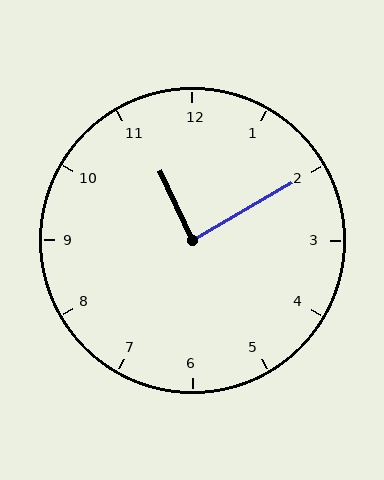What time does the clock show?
11:10.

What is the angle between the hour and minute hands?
Approximately 85 degrees.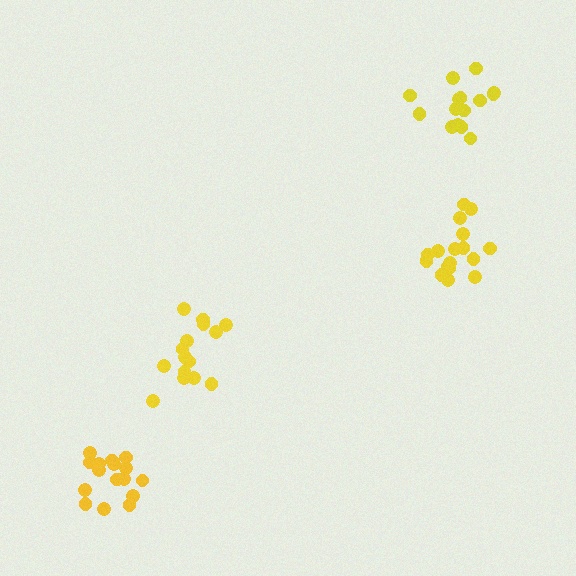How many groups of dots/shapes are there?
There are 4 groups.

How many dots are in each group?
Group 1: 15 dots, Group 2: 17 dots, Group 3: 16 dots, Group 4: 15 dots (63 total).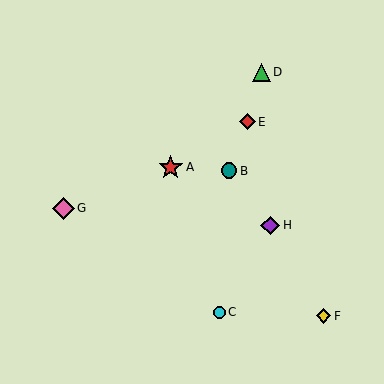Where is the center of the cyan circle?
The center of the cyan circle is at (219, 312).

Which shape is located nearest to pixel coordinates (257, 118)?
The red diamond (labeled E) at (247, 122) is nearest to that location.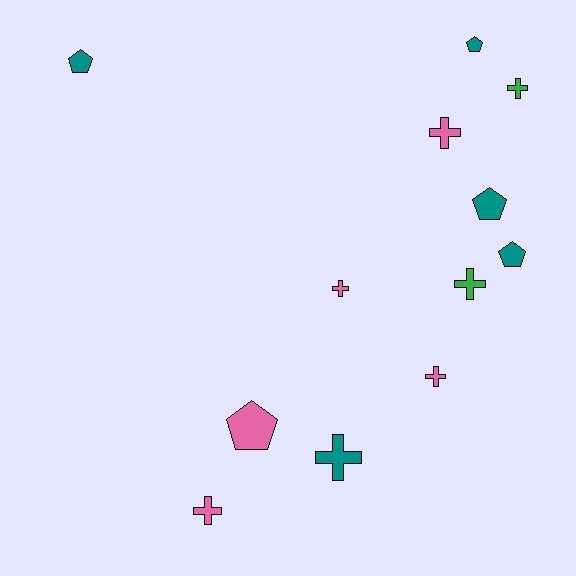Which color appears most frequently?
Pink, with 5 objects.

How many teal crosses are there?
There is 1 teal cross.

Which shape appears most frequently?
Cross, with 7 objects.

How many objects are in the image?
There are 12 objects.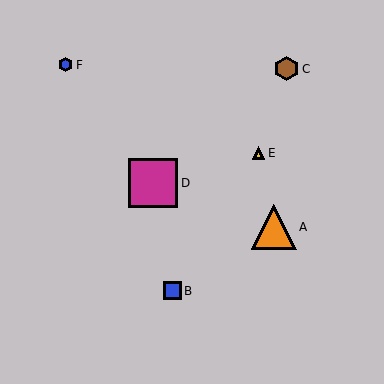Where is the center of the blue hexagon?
The center of the blue hexagon is at (65, 65).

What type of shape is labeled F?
Shape F is a blue hexagon.